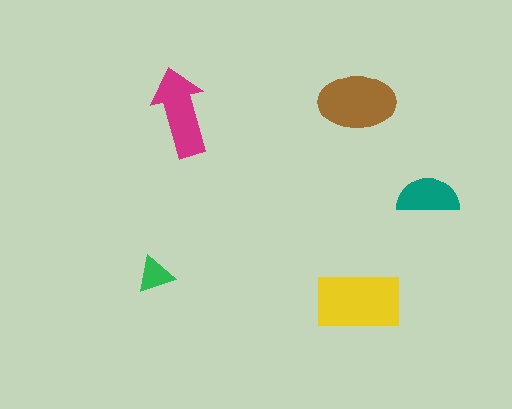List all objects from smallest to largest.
The green triangle, the teal semicircle, the magenta arrow, the brown ellipse, the yellow rectangle.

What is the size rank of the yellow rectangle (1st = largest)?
1st.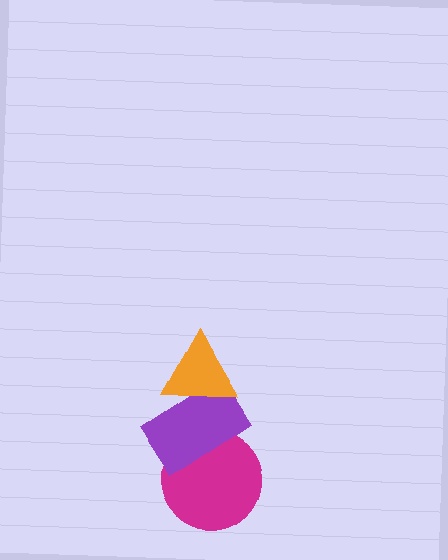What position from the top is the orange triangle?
The orange triangle is 1st from the top.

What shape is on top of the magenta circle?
The purple rectangle is on top of the magenta circle.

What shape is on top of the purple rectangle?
The orange triangle is on top of the purple rectangle.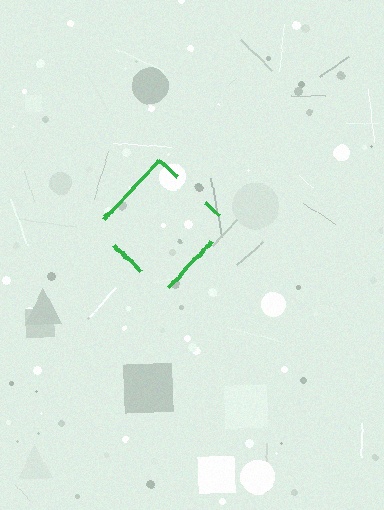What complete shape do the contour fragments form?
The contour fragments form a diamond.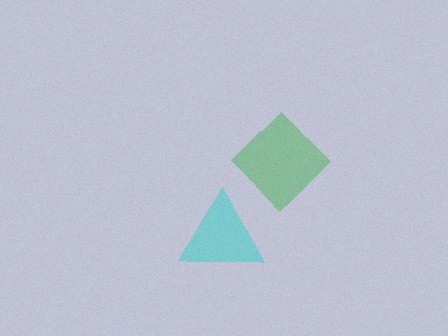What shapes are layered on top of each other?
The layered shapes are: a cyan triangle, a green diamond.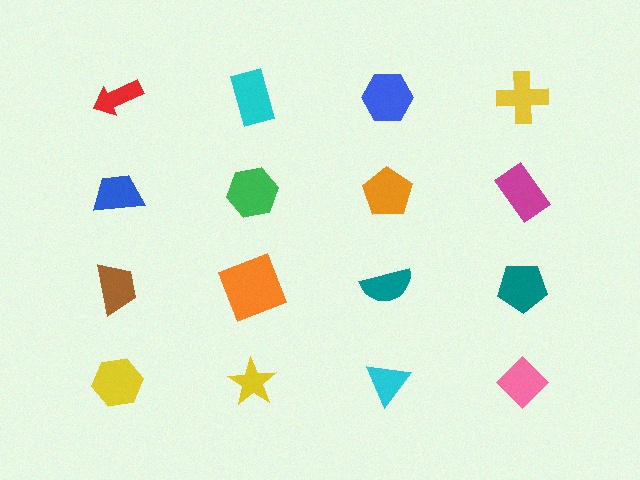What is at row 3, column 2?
An orange square.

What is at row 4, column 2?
A yellow star.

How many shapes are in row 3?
4 shapes.